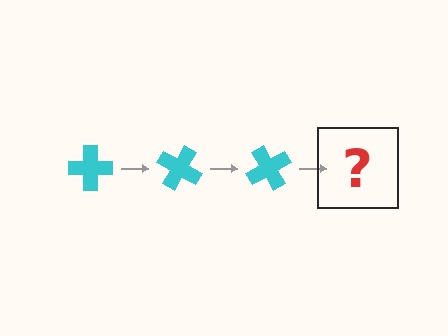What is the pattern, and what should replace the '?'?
The pattern is that the cross rotates 30 degrees each step. The '?' should be a cyan cross rotated 90 degrees.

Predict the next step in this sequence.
The next step is a cyan cross rotated 90 degrees.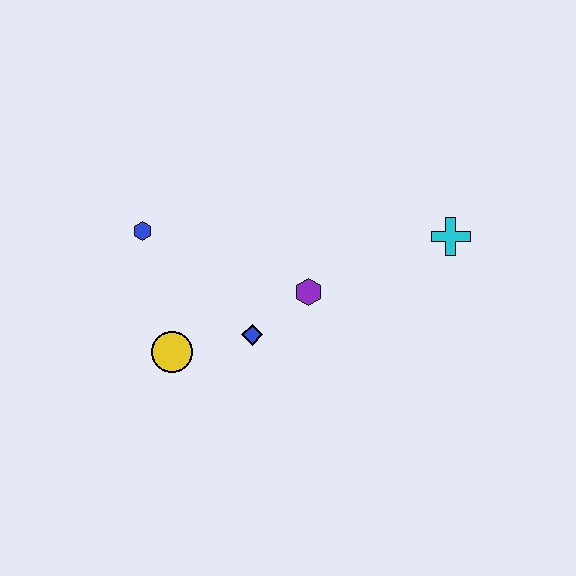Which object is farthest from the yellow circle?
The cyan cross is farthest from the yellow circle.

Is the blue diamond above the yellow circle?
Yes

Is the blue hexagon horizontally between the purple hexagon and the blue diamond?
No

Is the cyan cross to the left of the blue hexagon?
No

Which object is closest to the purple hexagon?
The blue diamond is closest to the purple hexagon.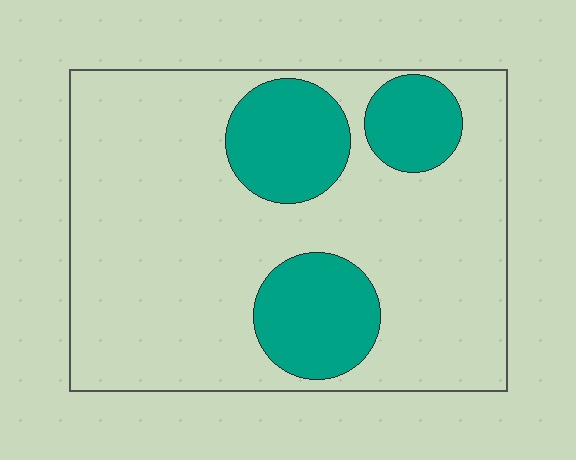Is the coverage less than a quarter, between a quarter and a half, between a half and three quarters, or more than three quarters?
Less than a quarter.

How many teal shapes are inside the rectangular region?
3.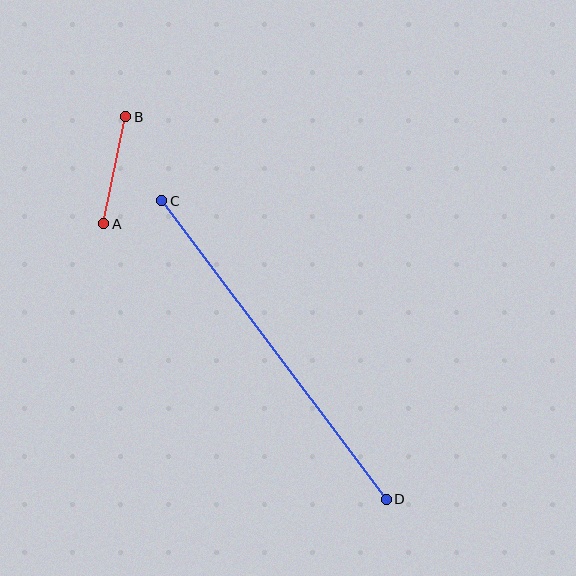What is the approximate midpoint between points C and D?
The midpoint is at approximately (274, 350) pixels.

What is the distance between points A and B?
The distance is approximately 109 pixels.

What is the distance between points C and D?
The distance is approximately 374 pixels.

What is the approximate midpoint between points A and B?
The midpoint is at approximately (115, 170) pixels.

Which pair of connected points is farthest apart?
Points C and D are farthest apart.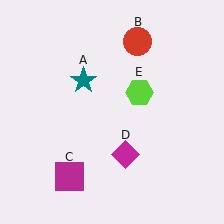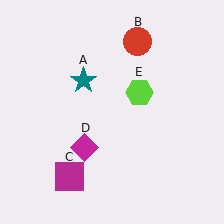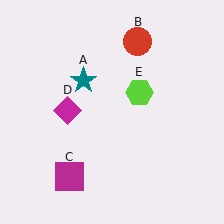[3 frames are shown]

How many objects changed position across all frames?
1 object changed position: magenta diamond (object D).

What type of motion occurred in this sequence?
The magenta diamond (object D) rotated clockwise around the center of the scene.